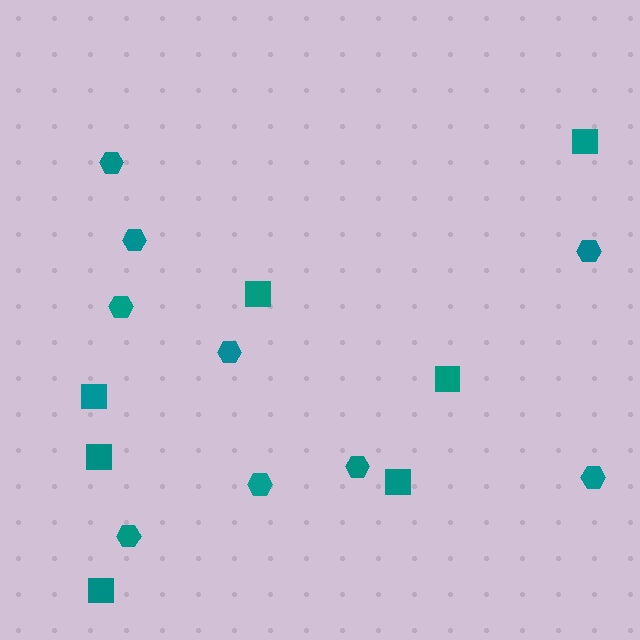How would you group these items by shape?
There are 2 groups: one group of hexagons (9) and one group of squares (7).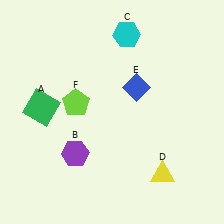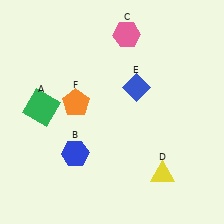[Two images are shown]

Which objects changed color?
B changed from purple to blue. C changed from cyan to pink. F changed from lime to orange.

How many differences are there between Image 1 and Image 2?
There are 3 differences between the two images.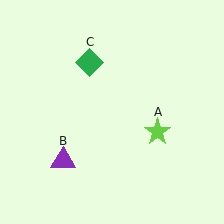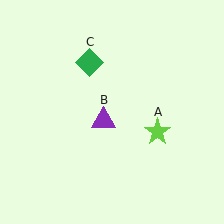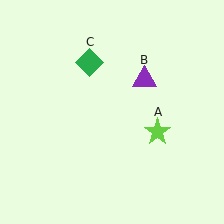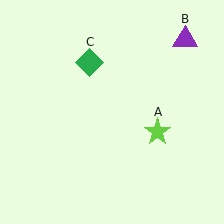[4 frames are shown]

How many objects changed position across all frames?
1 object changed position: purple triangle (object B).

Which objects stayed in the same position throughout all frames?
Lime star (object A) and green diamond (object C) remained stationary.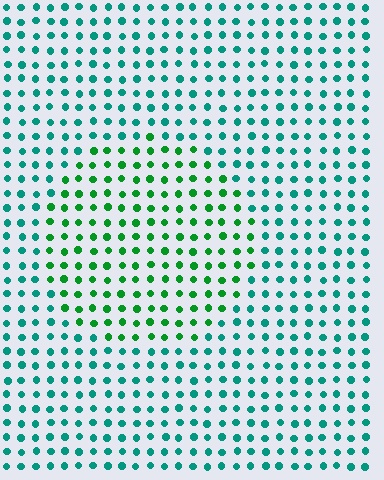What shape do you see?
I see a circle.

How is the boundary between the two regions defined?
The boundary is defined purely by a slight shift in hue (about 38 degrees). Spacing, size, and orientation are identical on both sides.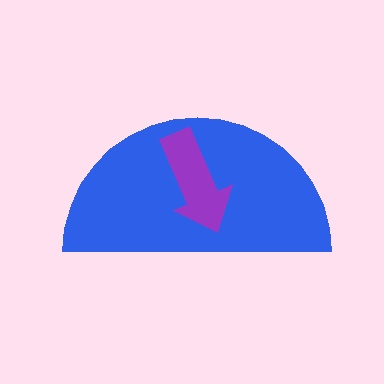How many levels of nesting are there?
2.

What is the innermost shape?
The purple arrow.